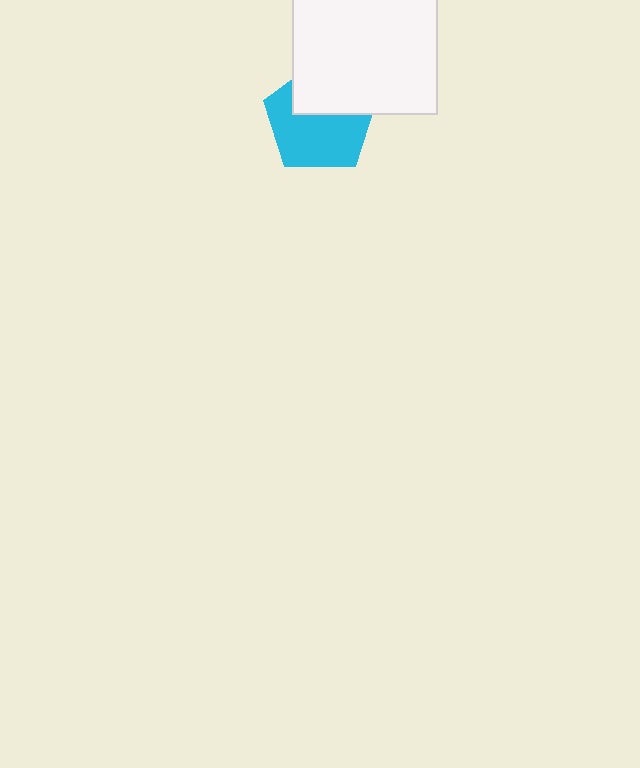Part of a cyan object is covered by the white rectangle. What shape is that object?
It is a pentagon.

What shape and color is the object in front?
The object in front is a white rectangle.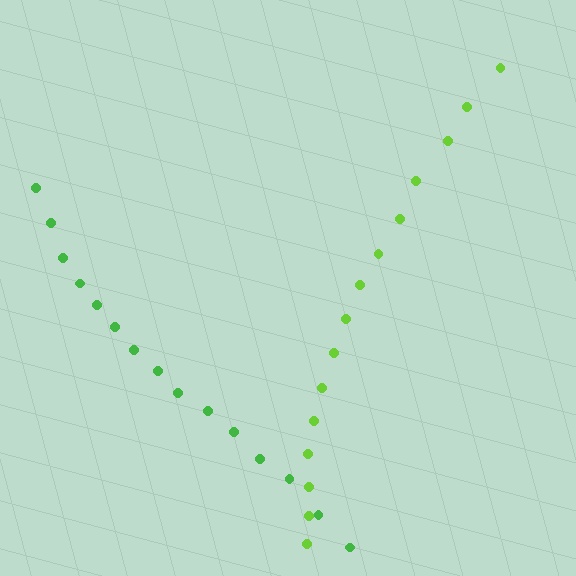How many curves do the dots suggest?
There are 2 distinct paths.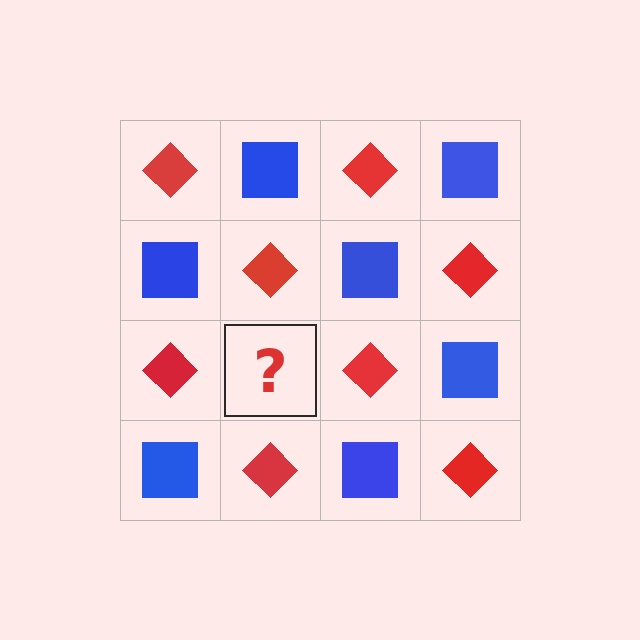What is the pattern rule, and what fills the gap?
The rule is that it alternates red diamond and blue square in a checkerboard pattern. The gap should be filled with a blue square.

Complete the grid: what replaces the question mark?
The question mark should be replaced with a blue square.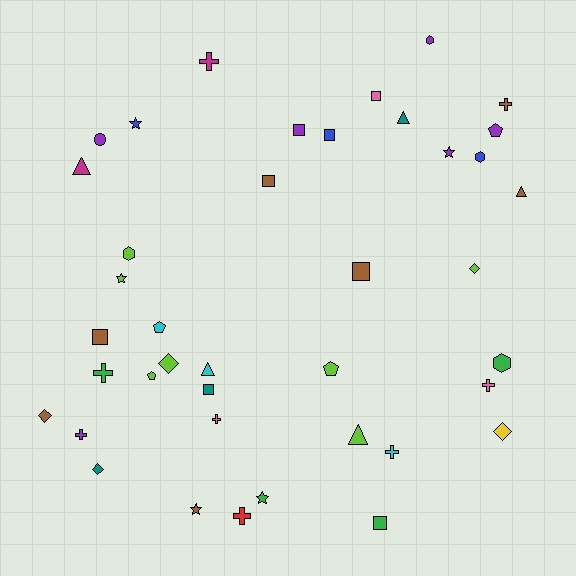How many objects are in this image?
There are 40 objects.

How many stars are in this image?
There are 5 stars.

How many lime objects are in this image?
There are 7 lime objects.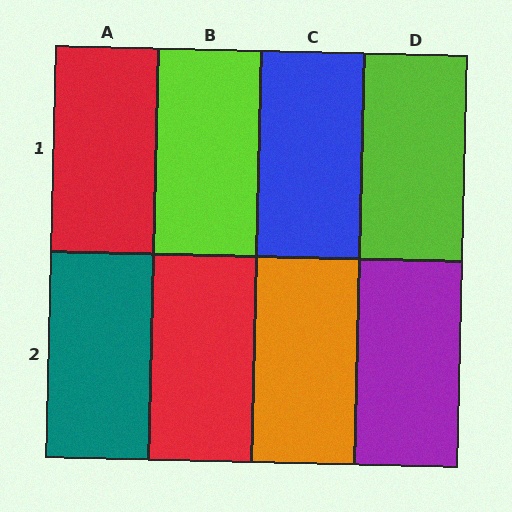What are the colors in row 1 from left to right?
Red, lime, blue, lime.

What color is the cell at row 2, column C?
Orange.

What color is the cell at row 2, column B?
Red.